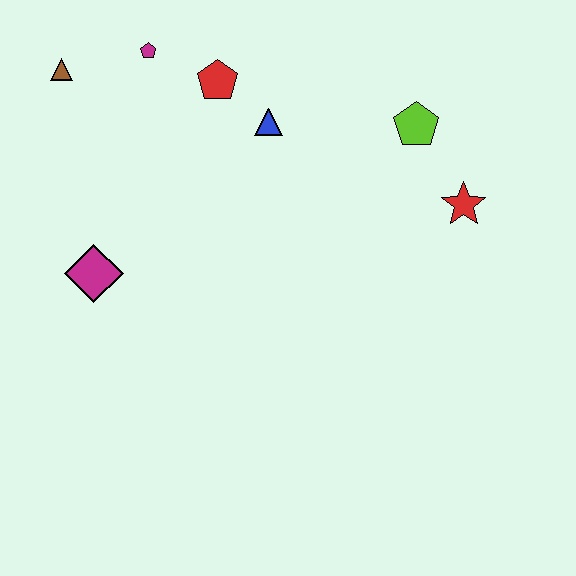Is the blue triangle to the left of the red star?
Yes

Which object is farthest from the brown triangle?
The red star is farthest from the brown triangle.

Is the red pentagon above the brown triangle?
No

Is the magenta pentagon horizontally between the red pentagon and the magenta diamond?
Yes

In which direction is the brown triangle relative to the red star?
The brown triangle is to the left of the red star.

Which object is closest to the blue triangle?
The red pentagon is closest to the blue triangle.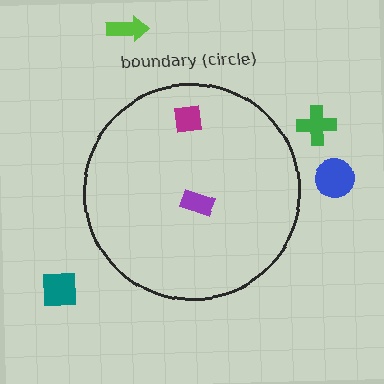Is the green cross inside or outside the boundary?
Outside.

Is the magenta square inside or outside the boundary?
Inside.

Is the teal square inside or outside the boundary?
Outside.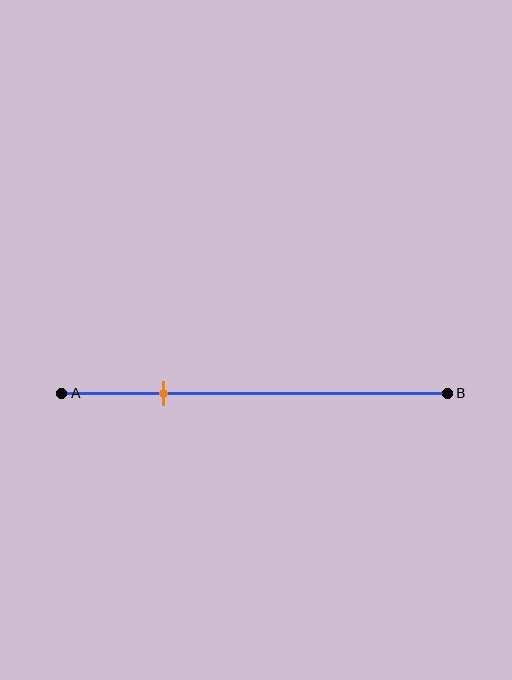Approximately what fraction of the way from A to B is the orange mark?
The orange mark is approximately 25% of the way from A to B.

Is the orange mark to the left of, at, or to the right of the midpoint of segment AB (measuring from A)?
The orange mark is to the left of the midpoint of segment AB.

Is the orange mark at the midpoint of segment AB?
No, the mark is at about 25% from A, not at the 50% midpoint.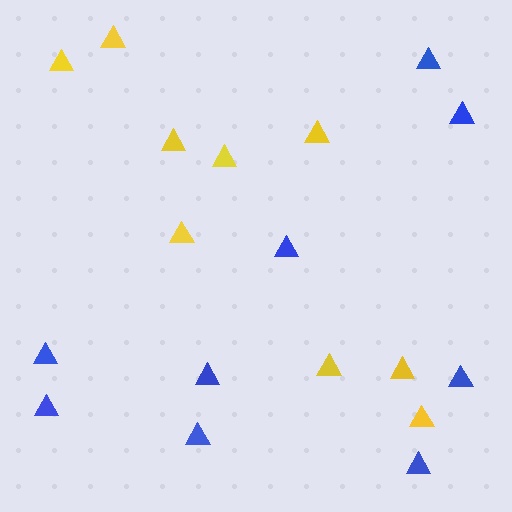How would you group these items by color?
There are 2 groups: one group of yellow triangles (9) and one group of blue triangles (9).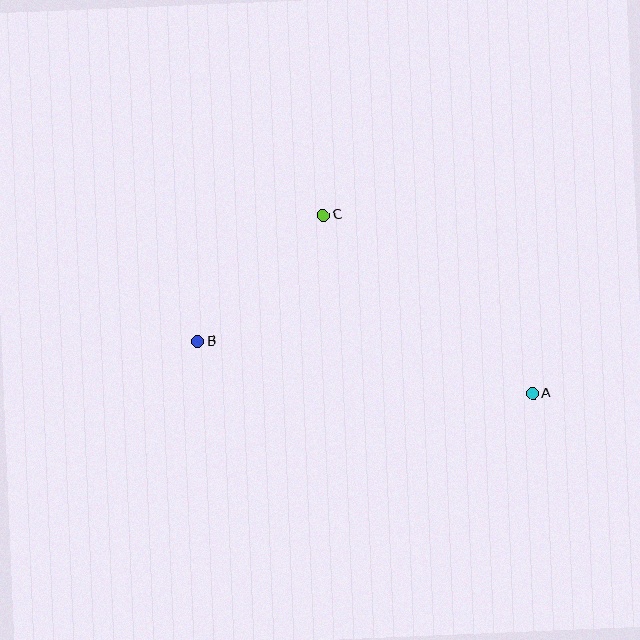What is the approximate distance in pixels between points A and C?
The distance between A and C is approximately 275 pixels.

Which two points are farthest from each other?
Points A and B are farthest from each other.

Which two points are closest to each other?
Points B and C are closest to each other.